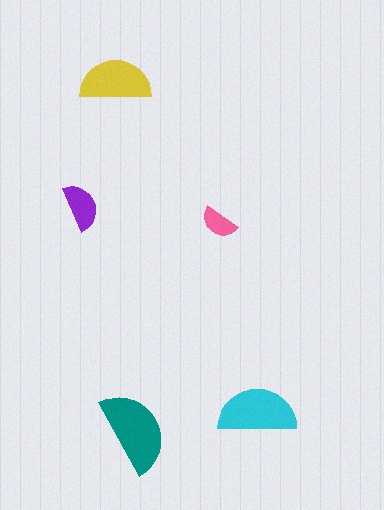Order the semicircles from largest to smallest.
the teal one, the cyan one, the yellow one, the purple one, the pink one.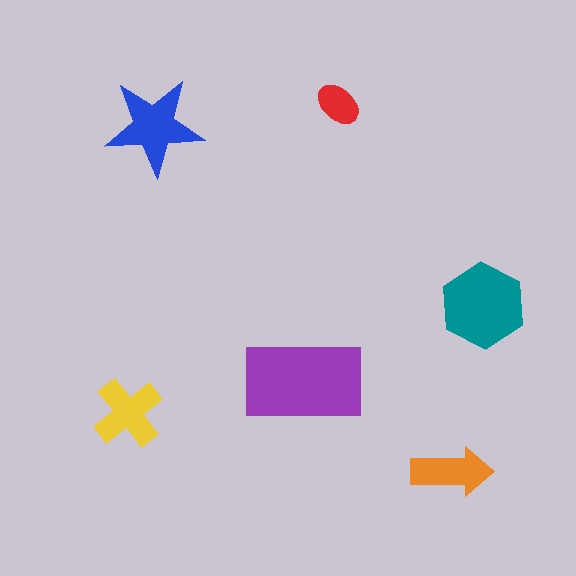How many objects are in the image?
There are 6 objects in the image.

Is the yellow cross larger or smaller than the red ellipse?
Larger.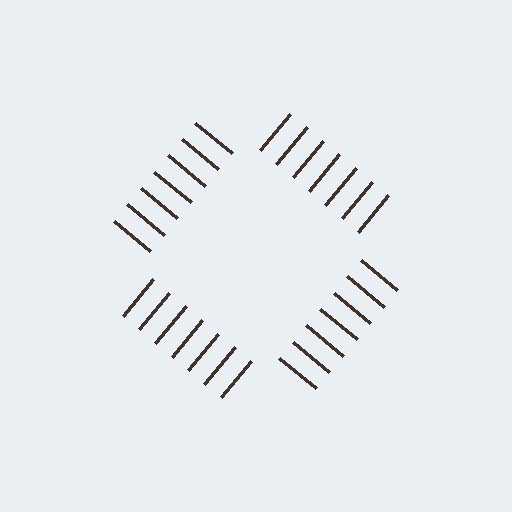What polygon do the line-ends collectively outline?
An illusory square — the line segments terminate on its edges but no continuous stroke is drawn.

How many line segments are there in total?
28 — 7 along each of the 4 edges.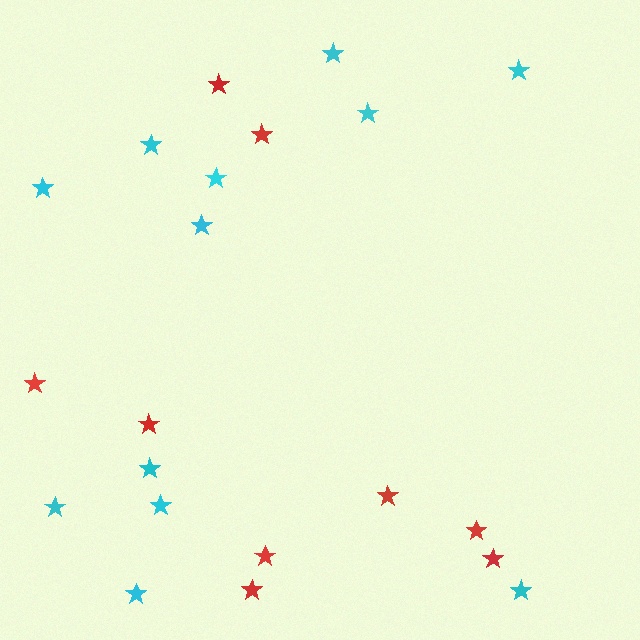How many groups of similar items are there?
There are 2 groups: one group of red stars (9) and one group of cyan stars (12).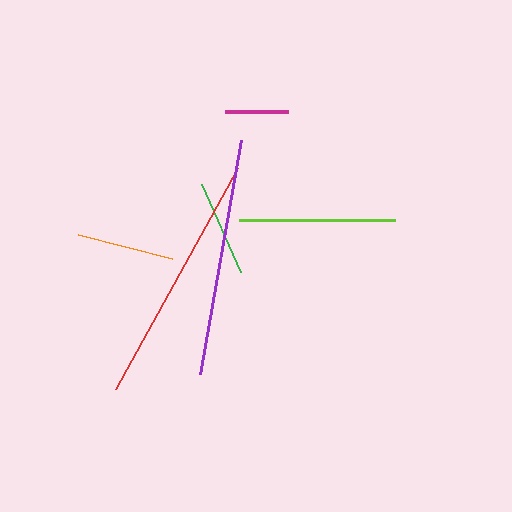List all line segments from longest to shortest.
From longest to shortest: red, purple, lime, orange, green, magenta.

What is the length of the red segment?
The red segment is approximately 252 pixels long.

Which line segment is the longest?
The red line is the longest at approximately 252 pixels.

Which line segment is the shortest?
The magenta line is the shortest at approximately 64 pixels.